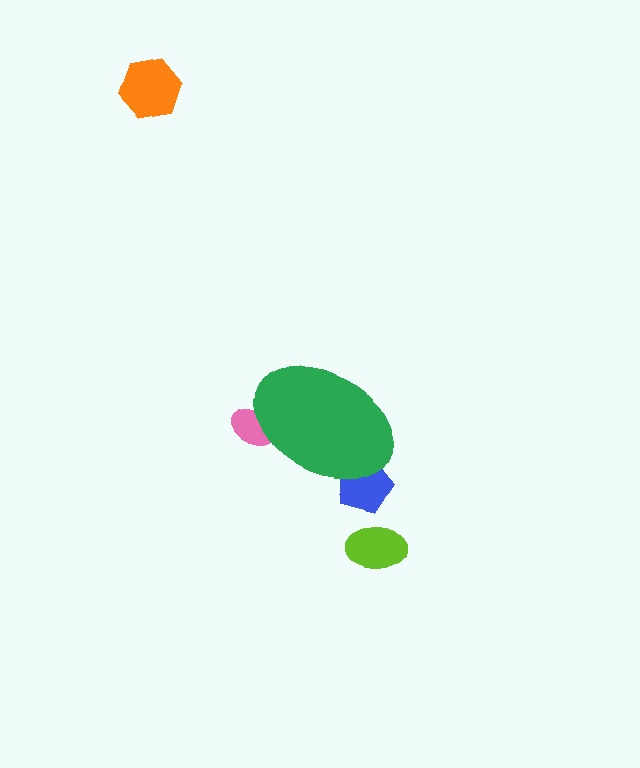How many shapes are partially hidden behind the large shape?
2 shapes are partially hidden.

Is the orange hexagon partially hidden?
No, the orange hexagon is fully visible.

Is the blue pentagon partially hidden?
Yes, the blue pentagon is partially hidden behind the green ellipse.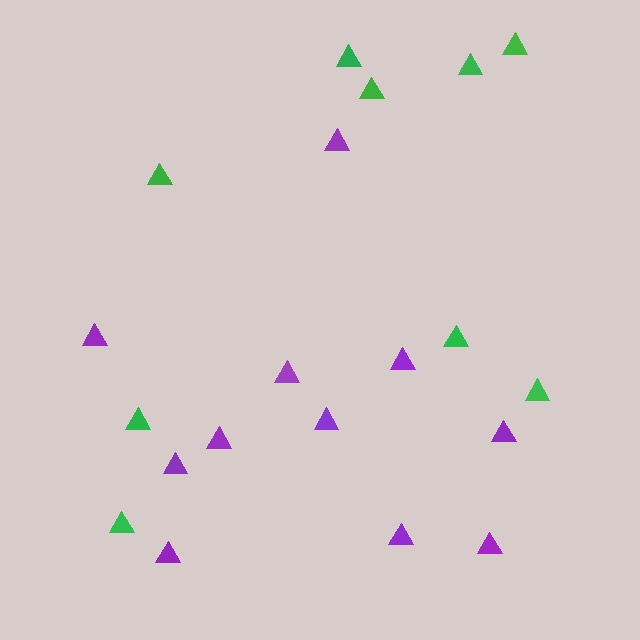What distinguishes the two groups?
There are 2 groups: one group of green triangles (9) and one group of purple triangles (11).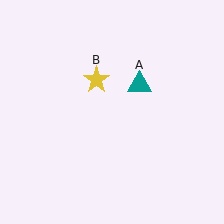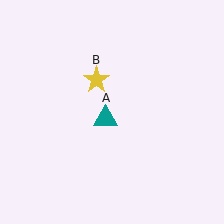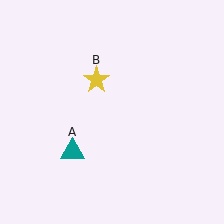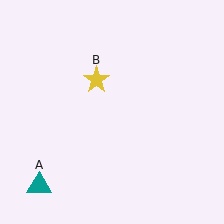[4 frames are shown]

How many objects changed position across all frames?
1 object changed position: teal triangle (object A).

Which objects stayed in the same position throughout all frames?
Yellow star (object B) remained stationary.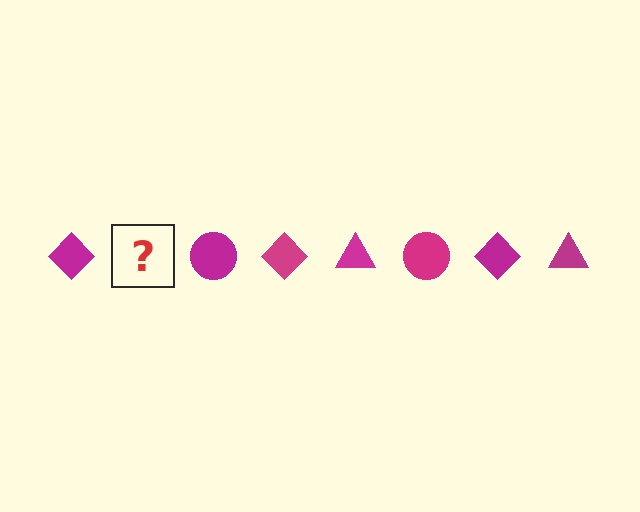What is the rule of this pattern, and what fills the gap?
The rule is that the pattern cycles through diamond, triangle, circle shapes in magenta. The gap should be filled with a magenta triangle.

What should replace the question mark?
The question mark should be replaced with a magenta triangle.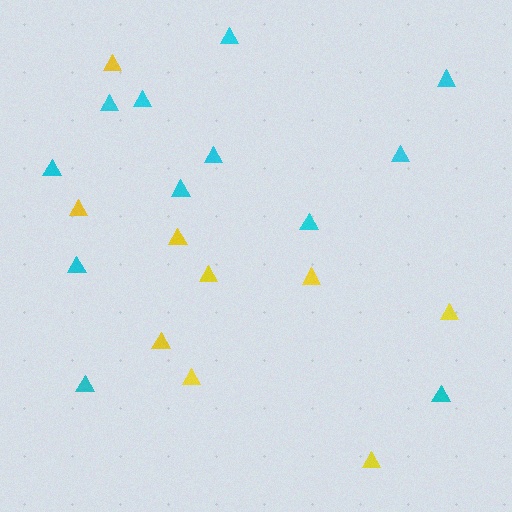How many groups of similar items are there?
There are 2 groups: one group of cyan triangles (12) and one group of yellow triangles (9).